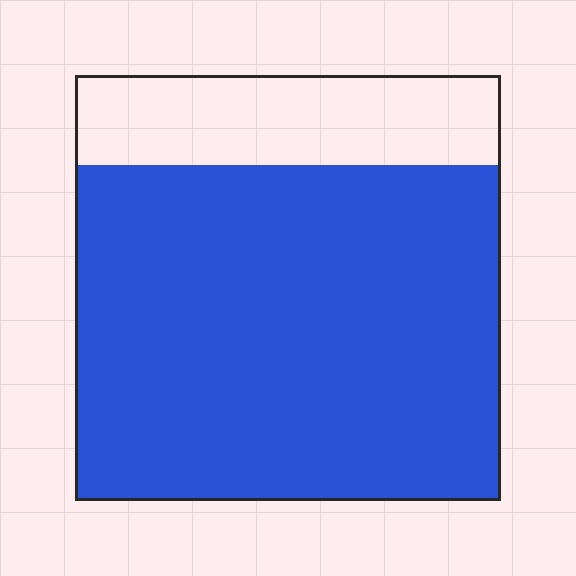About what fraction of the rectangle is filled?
About four fifths (4/5).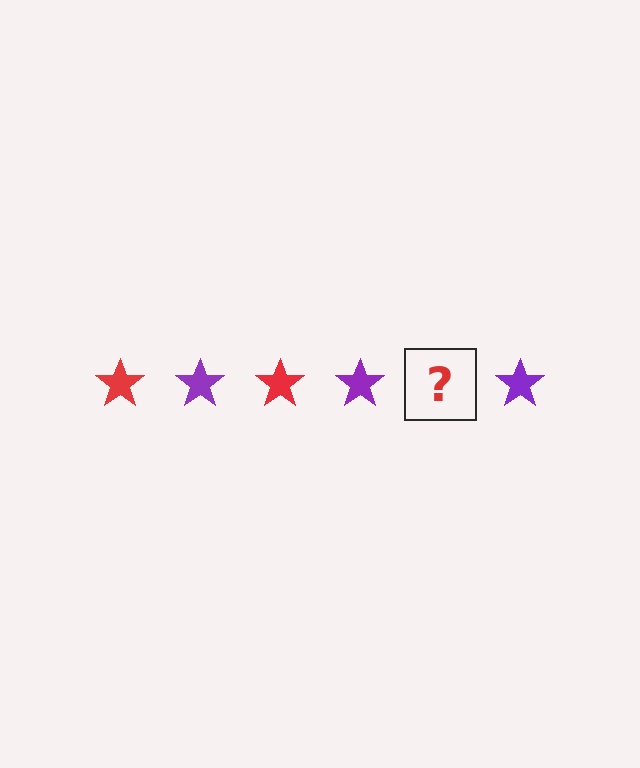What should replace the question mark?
The question mark should be replaced with a red star.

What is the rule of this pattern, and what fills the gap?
The rule is that the pattern cycles through red, purple stars. The gap should be filled with a red star.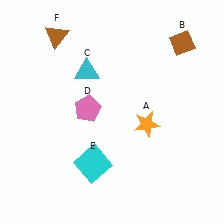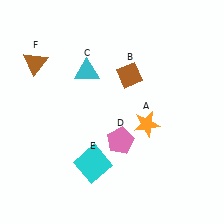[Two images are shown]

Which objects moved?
The objects that moved are: the brown diamond (B), the pink pentagon (D), the brown triangle (F).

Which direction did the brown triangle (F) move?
The brown triangle (F) moved down.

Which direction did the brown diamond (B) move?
The brown diamond (B) moved left.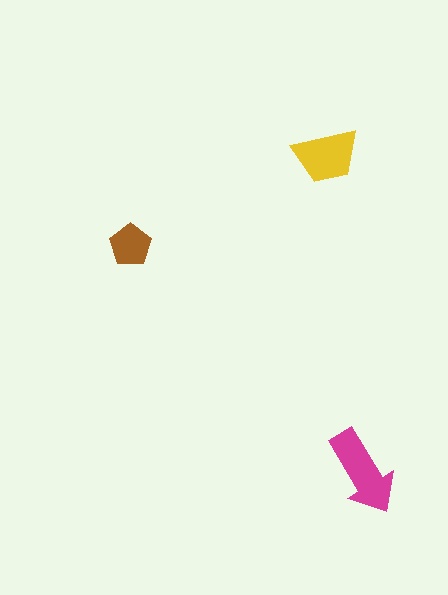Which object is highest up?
The yellow trapezoid is topmost.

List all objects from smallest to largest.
The brown pentagon, the yellow trapezoid, the magenta arrow.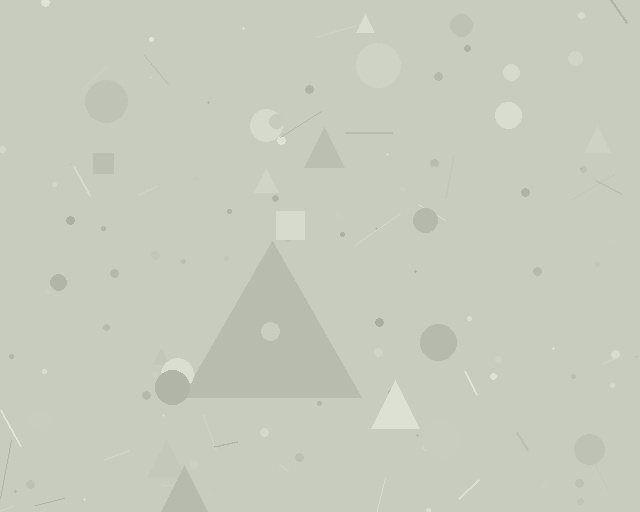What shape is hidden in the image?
A triangle is hidden in the image.